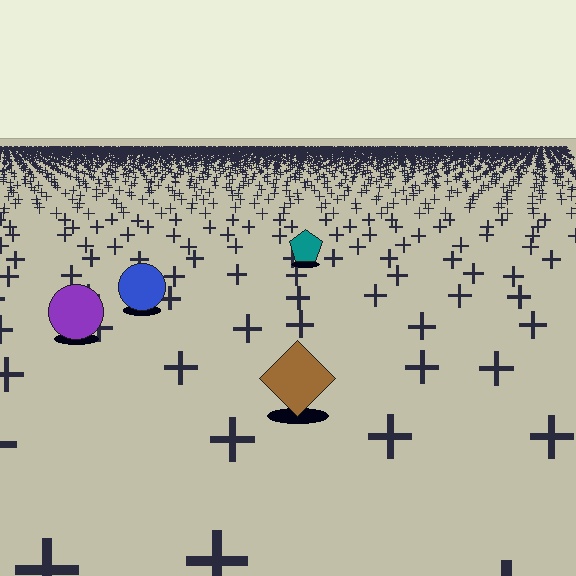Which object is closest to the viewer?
The brown diamond is closest. The texture marks near it are larger and more spread out.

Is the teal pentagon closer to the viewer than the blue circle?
No. The blue circle is closer — you can tell from the texture gradient: the ground texture is coarser near it.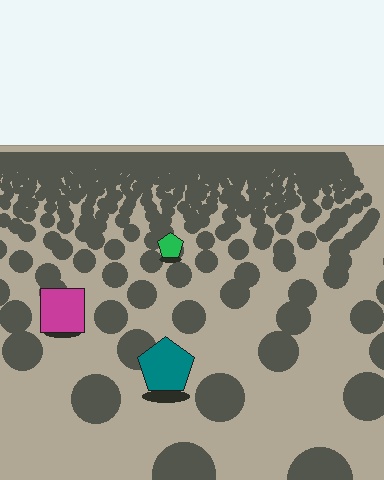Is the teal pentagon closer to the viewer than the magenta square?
Yes. The teal pentagon is closer — you can tell from the texture gradient: the ground texture is coarser near it.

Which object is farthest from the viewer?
The green pentagon is farthest from the viewer. It appears smaller and the ground texture around it is denser.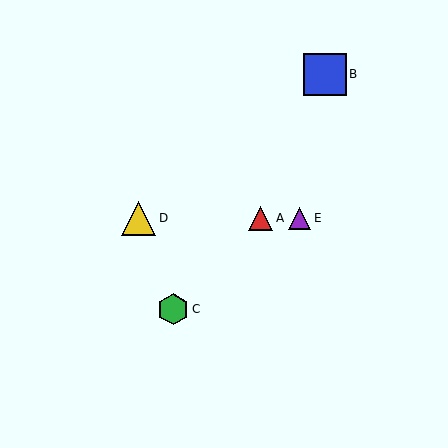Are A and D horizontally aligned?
Yes, both are at y≈218.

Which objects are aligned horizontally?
Objects A, D, E are aligned horizontally.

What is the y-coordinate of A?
Object A is at y≈218.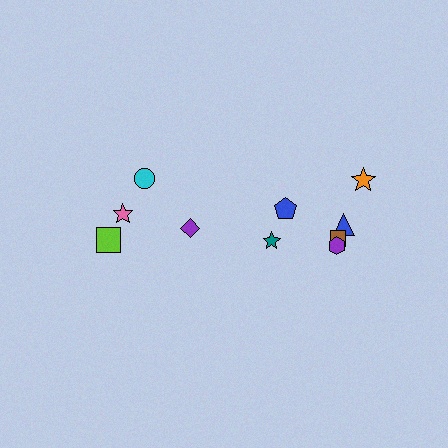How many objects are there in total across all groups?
There are 10 objects.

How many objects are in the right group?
There are 6 objects.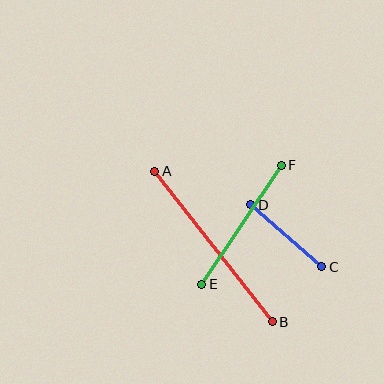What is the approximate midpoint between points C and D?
The midpoint is at approximately (286, 236) pixels.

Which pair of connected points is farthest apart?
Points A and B are farthest apart.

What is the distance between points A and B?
The distance is approximately 191 pixels.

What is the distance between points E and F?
The distance is approximately 143 pixels.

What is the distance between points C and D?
The distance is approximately 95 pixels.